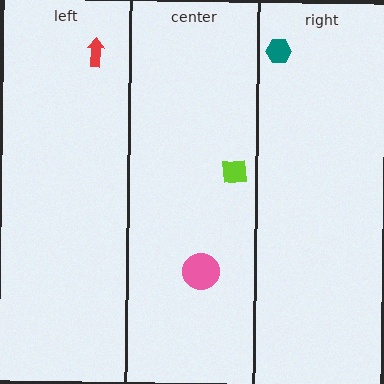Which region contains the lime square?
The center region.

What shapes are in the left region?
The red arrow.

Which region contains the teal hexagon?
The right region.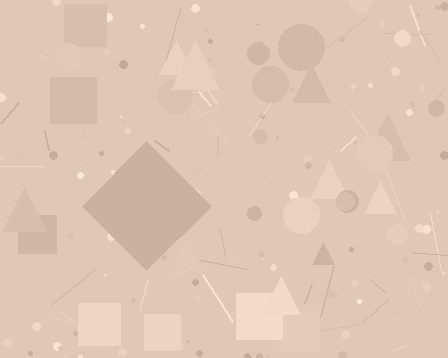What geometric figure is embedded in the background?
A diamond is embedded in the background.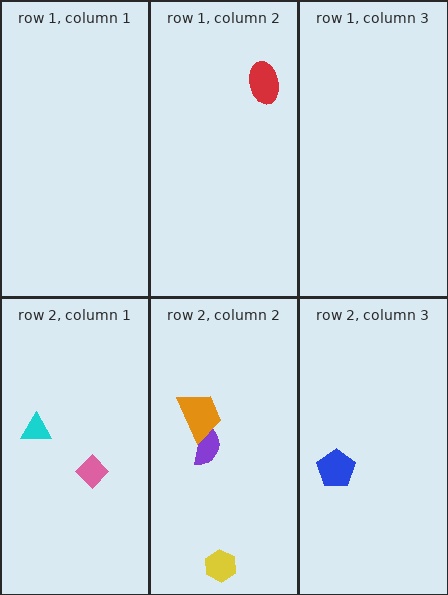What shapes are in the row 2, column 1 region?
The pink diamond, the cyan triangle.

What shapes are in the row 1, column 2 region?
The red ellipse.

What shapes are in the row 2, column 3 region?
The blue pentagon.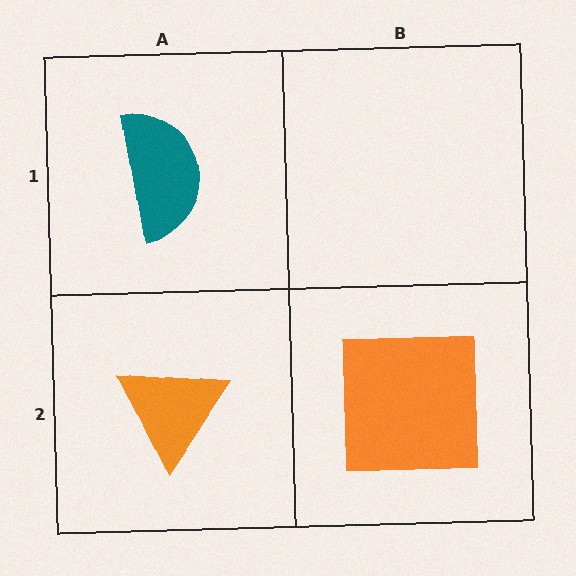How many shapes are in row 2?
2 shapes.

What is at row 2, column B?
An orange square.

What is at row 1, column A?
A teal semicircle.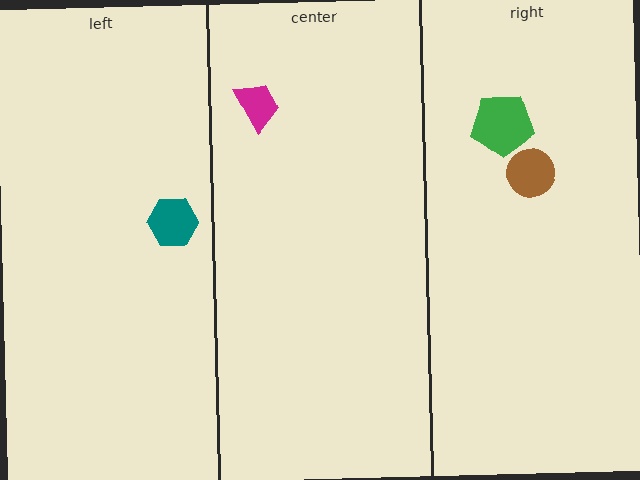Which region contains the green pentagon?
The right region.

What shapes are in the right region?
The brown circle, the green pentagon.